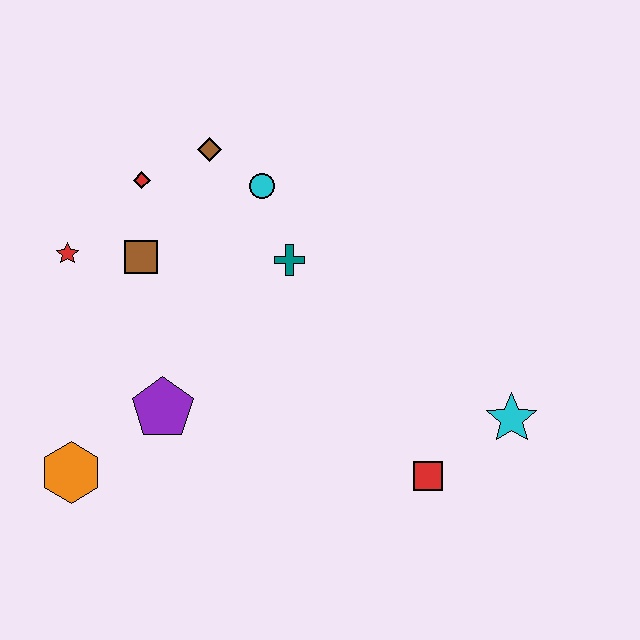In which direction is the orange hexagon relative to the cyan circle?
The orange hexagon is below the cyan circle.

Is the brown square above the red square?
Yes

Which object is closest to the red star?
The brown square is closest to the red star.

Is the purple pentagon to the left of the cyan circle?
Yes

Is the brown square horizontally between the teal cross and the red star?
Yes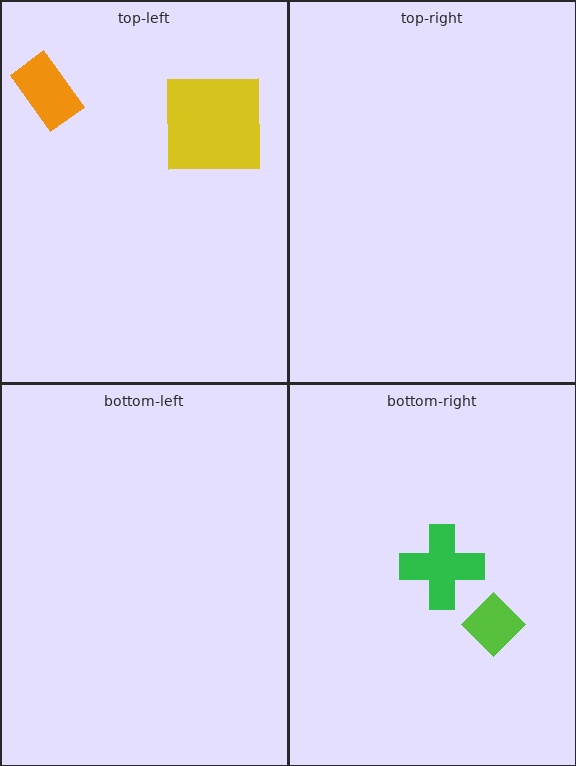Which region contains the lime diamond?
The bottom-right region.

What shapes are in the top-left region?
The orange rectangle, the yellow square.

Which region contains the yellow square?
The top-left region.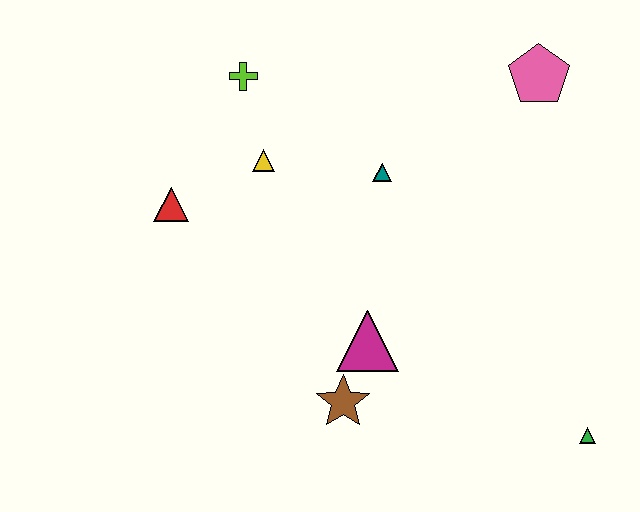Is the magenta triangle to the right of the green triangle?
No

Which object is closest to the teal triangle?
The yellow triangle is closest to the teal triangle.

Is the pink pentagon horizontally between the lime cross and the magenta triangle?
No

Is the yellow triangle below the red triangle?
No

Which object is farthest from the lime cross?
The green triangle is farthest from the lime cross.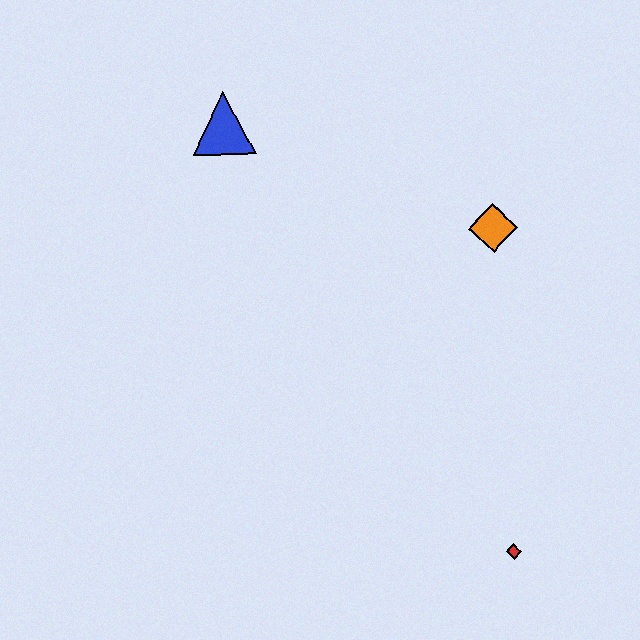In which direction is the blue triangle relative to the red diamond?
The blue triangle is above the red diamond.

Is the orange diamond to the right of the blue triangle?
Yes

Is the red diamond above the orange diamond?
No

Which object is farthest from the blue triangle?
The red diamond is farthest from the blue triangle.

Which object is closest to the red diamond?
The orange diamond is closest to the red diamond.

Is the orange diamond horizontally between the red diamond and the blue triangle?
Yes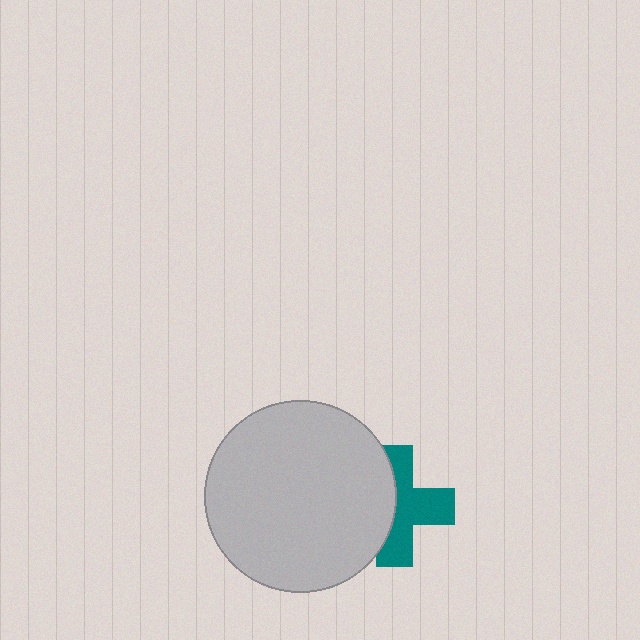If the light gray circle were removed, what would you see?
You would see the complete teal cross.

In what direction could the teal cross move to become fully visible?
The teal cross could move right. That would shift it out from behind the light gray circle entirely.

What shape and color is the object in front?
The object in front is a light gray circle.